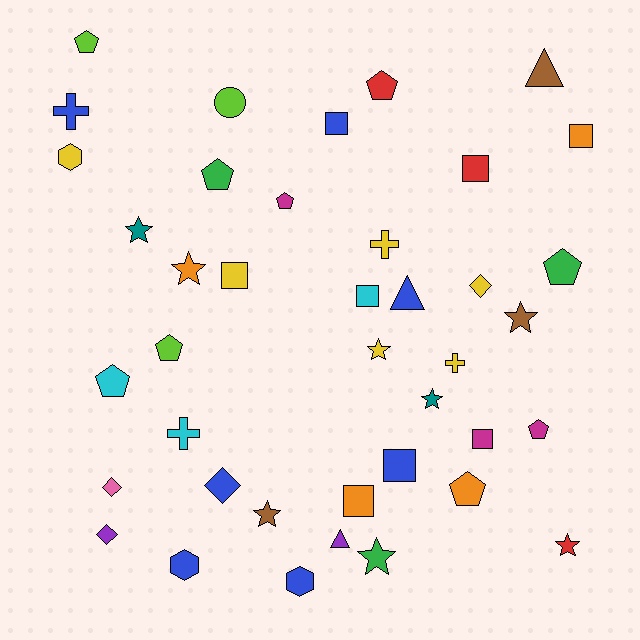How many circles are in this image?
There is 1 circle.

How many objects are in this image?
There are 40 objects.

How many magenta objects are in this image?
There are 3 magenta objects.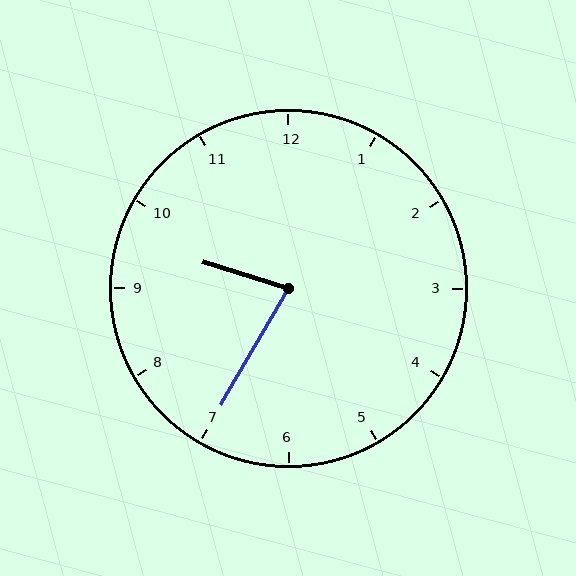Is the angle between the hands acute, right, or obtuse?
It is acute.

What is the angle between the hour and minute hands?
Approximately 78 degrees.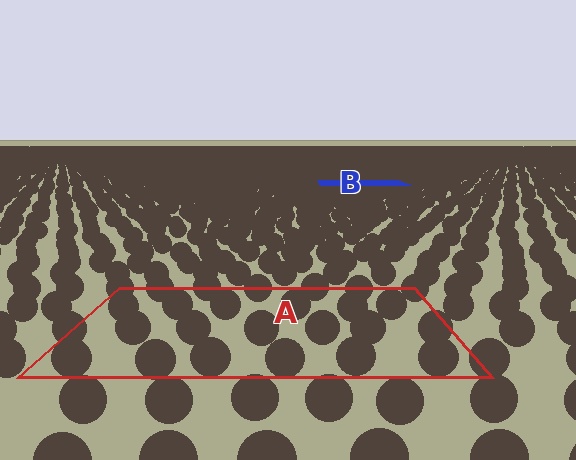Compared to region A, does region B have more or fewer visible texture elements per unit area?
Region B has more texture elements per unit area — they are packed more densely because it is farther away.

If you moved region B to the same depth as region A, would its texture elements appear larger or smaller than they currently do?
They would appear larger. At a closer depth, the same texture elements are projected at a bigger on-screen size.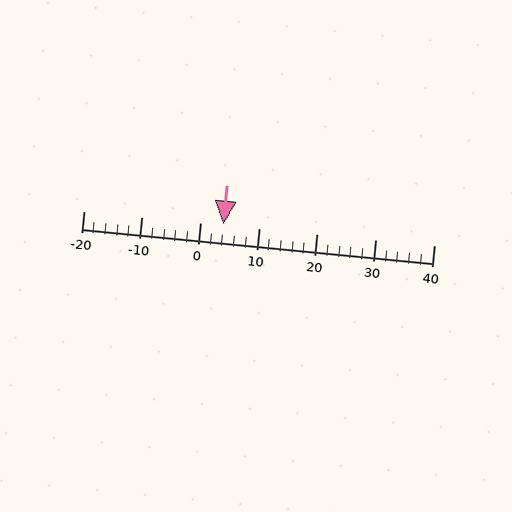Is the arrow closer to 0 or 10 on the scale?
The arrow is closer to 0.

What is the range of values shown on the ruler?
The ruler shows values from -20 to 40.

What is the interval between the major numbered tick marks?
The major tick marks are spaced 10 units apart.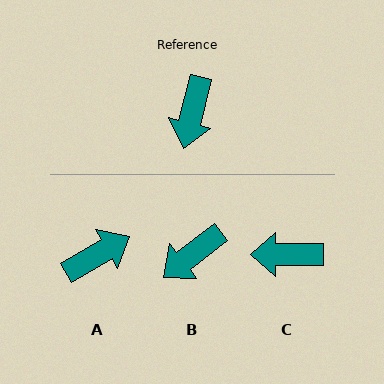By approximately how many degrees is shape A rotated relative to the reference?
Approximately 134 degrees counter-clockwise.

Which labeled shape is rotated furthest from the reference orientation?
A, about 134 degrees away.